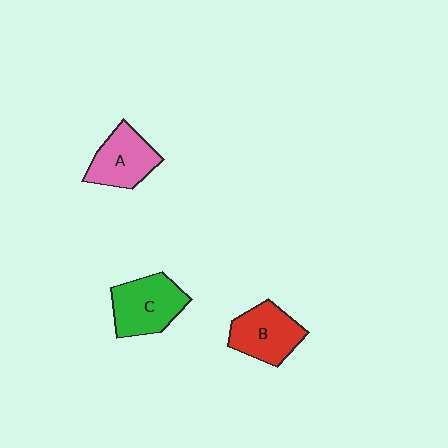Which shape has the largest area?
Shape C (green).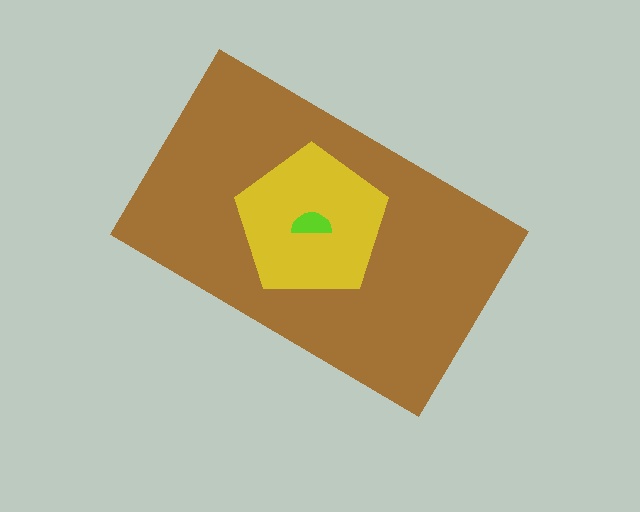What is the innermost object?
The lime semicircle.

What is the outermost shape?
The brown rectangle.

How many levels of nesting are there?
3.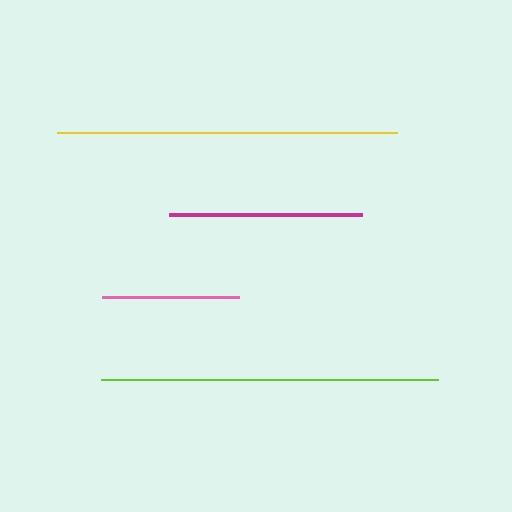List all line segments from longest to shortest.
From longest to shortest: yellow, lime, magenta, pink.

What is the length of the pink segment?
The pink segment is approximately 137 pixels long.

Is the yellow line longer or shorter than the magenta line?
The yellow line is longer than the magenta line.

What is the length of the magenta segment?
The magenta segment is approximately 193 pixels long.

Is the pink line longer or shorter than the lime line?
The lime line is longer than the pink line.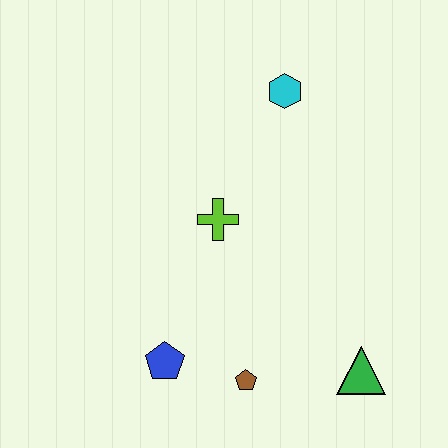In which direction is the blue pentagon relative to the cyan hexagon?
The blue pentagon is below the cyan hexagon.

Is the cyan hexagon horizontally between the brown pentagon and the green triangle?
Yes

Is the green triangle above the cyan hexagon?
No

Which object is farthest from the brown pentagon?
The cyan hexagon is farthest from the brown pentagon.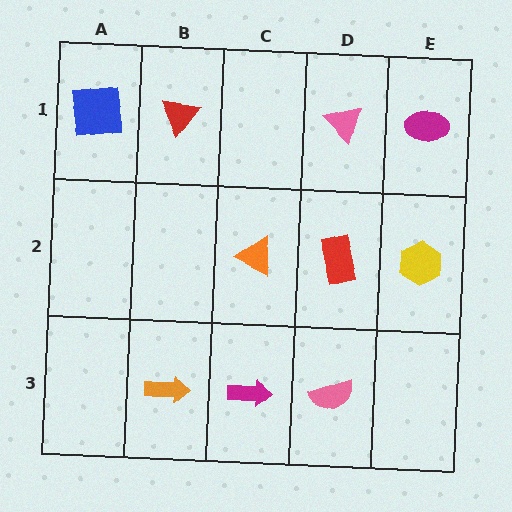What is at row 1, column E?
A magenta ellipse.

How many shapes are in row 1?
4 shapes.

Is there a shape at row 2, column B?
No, that cell is empty.